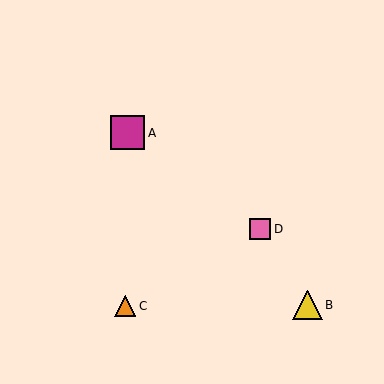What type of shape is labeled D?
Shape D is a pink square.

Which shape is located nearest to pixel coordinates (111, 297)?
The orange triangle (labeled C) at (125, 306) is nearest to that location.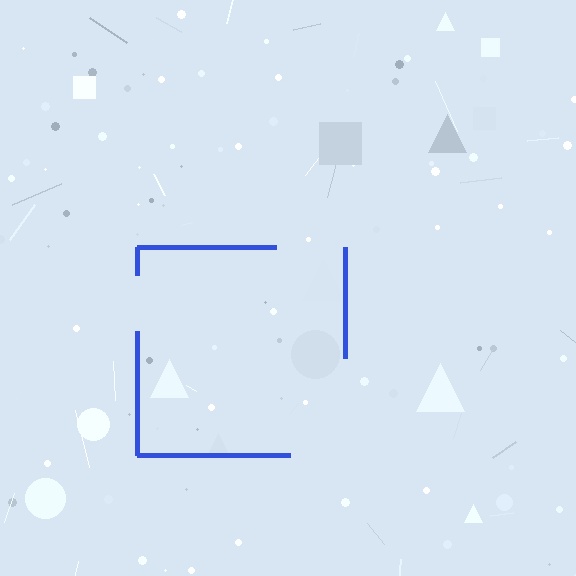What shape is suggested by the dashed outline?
The dashed outline suggests a square.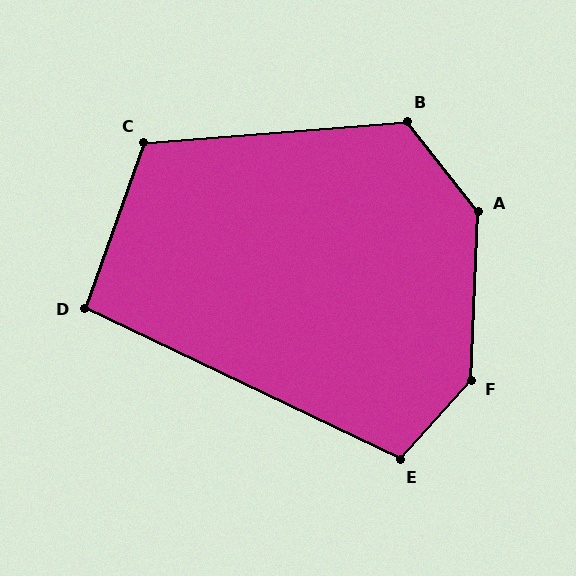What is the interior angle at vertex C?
Approximately 114 degrees (obtuse).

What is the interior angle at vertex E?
Approximately 106 degrees (obtuse).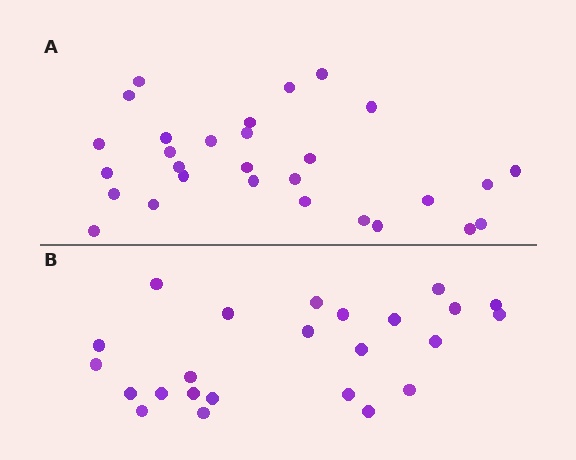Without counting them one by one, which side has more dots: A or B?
Region A (the top region) has more dots.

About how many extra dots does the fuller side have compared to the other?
Region A has about 5 more dots than region B.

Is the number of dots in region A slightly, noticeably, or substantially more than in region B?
Region A has only slightly more — the two regions are fairly close. The ratio is roughly 1.2 to 1.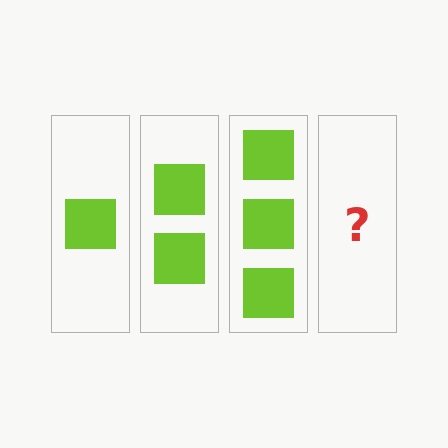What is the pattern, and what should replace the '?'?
The pattern is that each step adds one more square. The '?' should be 4 squares.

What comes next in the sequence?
The next element should be 4 squares.